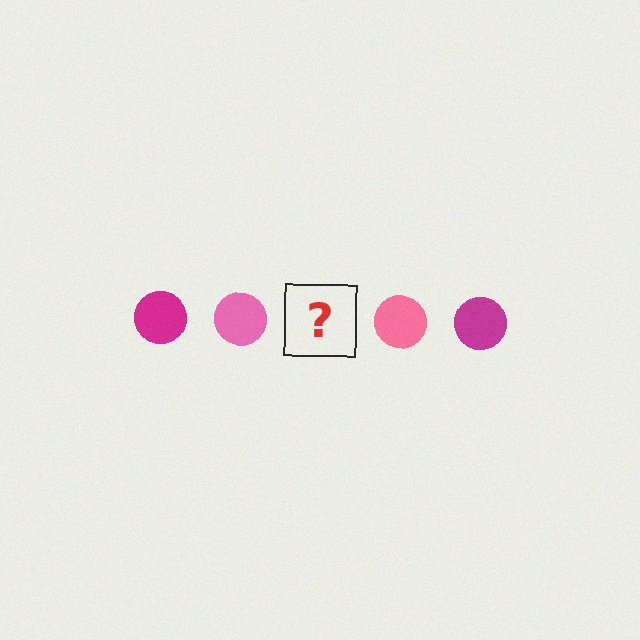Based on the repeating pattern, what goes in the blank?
The blank should be a magenta circle.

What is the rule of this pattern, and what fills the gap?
The rule is that the pattern cycles through magenta, pink circles. The gap should be filled with a magenta circle.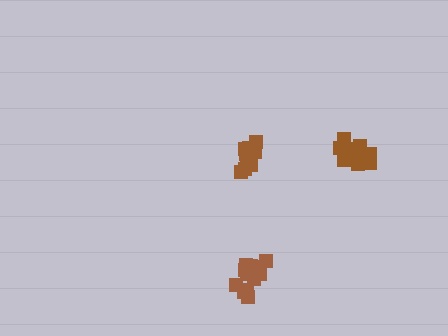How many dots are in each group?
Group 1: 11 dots, Group 2: 13 dots, Group 3: 13 dots (37 total).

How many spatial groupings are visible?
There are 3 spatial groupings.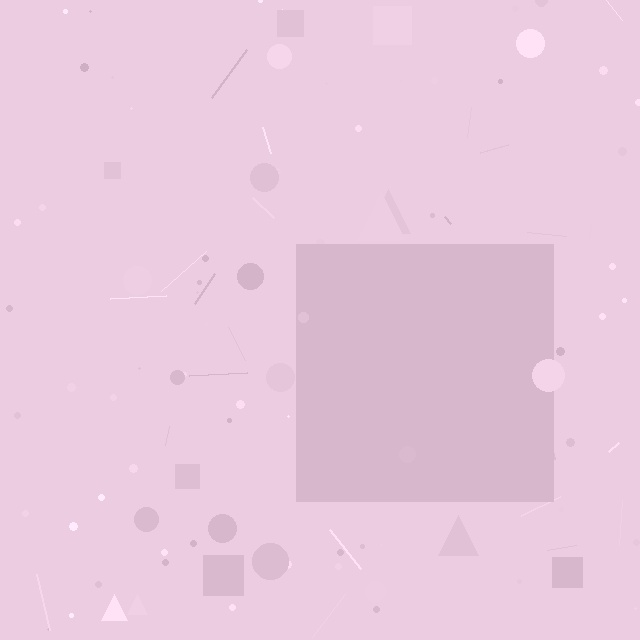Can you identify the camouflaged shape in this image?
The camouflaged shape is a square.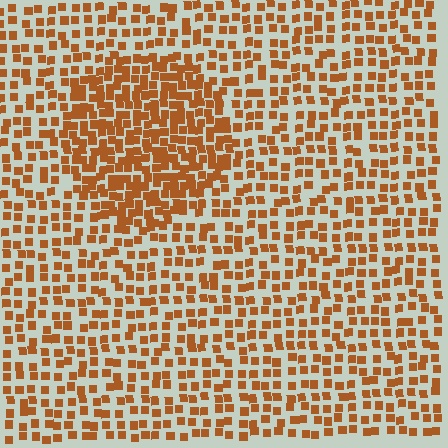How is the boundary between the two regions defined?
The boundary is defined by a change in element density (approximately 1.9x ratio). All elements are the same color, size, and shape.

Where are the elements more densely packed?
The elements are more densely packed inside the circle boundary.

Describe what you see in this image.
The image contains small brown elements arranged at two different densities. A circle-shaped region is visible where the elements are more densely packed than the surrounding area.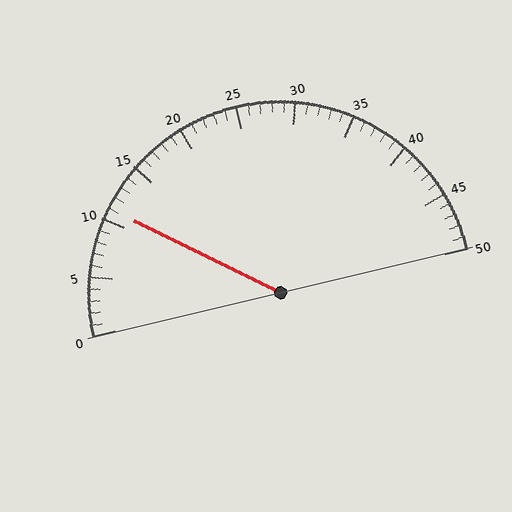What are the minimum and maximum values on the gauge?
The gauge ranges from 0 to 50.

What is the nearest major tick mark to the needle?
The nearest major tick mark is 10.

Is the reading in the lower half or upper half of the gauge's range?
The reading is in the lower half of the range (0 to 50).